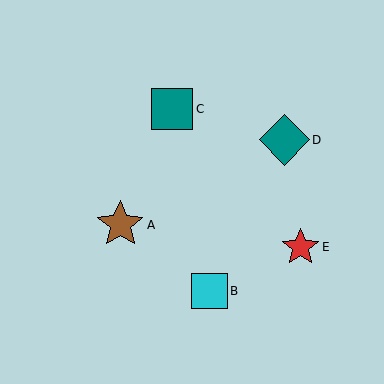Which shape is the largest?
The teal diamond (labeled D) is the largest.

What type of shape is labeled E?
Shape E is a red star.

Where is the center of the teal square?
The center of the teal square is at (172, 109).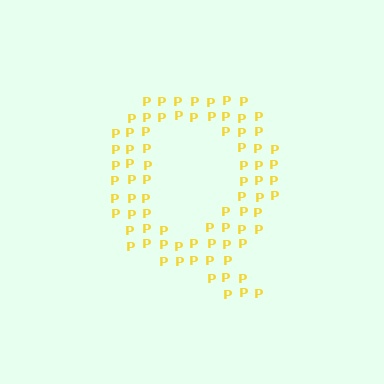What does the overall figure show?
The overall figure shows the letter Q.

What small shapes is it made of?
It is made of small letter P's.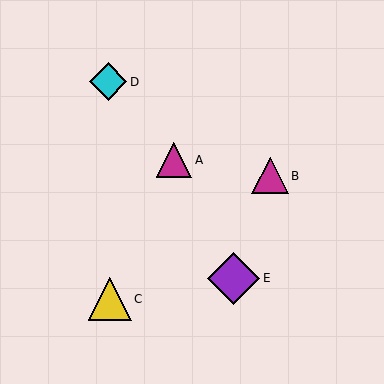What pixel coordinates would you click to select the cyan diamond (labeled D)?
Click at (108, 82) to select the cyan diamond D.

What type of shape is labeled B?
Shape B is a magenta triangle.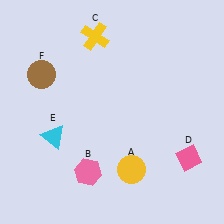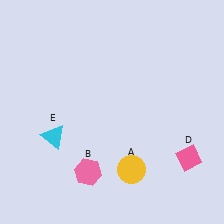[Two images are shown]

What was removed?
The brown circle (F), the yellow cross (C) were removed in Image 2.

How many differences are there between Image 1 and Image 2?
There are 2 differences between the two images.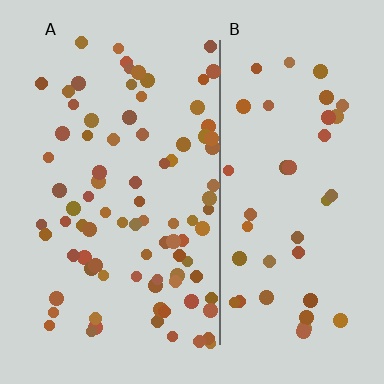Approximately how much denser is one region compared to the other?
Approximately 2.0× — region A over region B.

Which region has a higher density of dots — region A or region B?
A (the left).